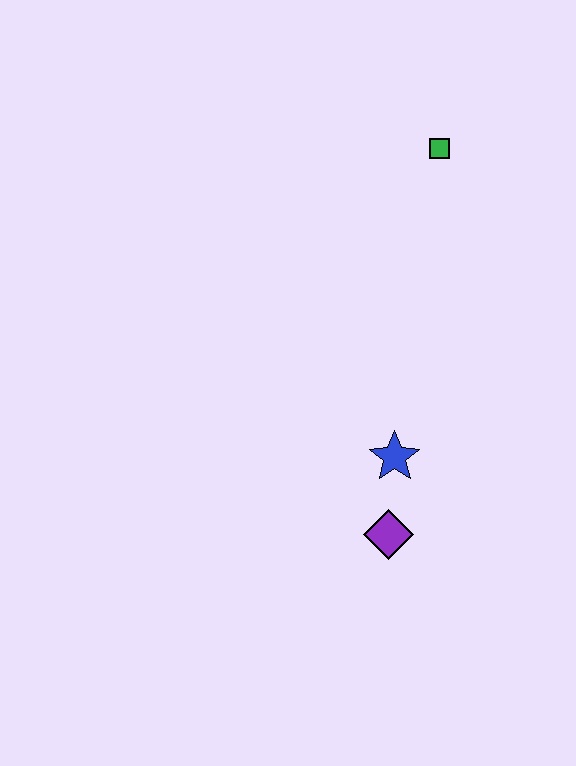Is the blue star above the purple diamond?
Yes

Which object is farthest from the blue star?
The green square is farthest from the blue star.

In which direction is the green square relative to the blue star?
The green square is above the blue star.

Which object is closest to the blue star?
The purple diamond is closest to the blue star.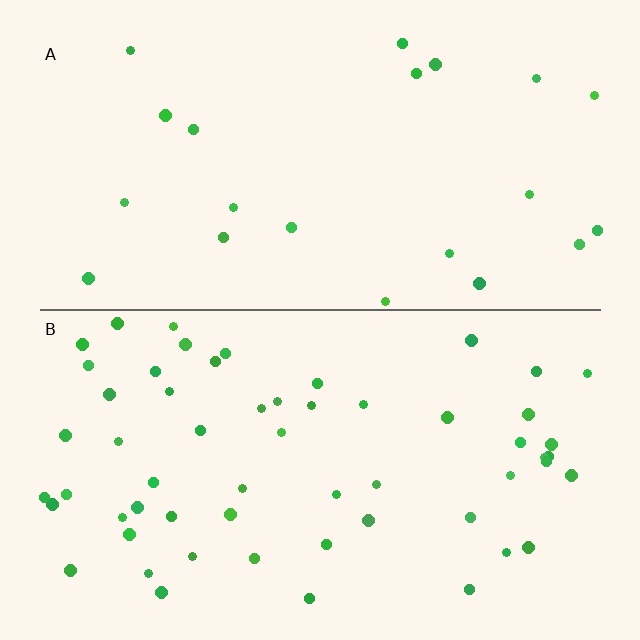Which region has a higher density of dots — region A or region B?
B (the bottom).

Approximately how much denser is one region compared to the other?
Approximately 2.7× — region B over region A.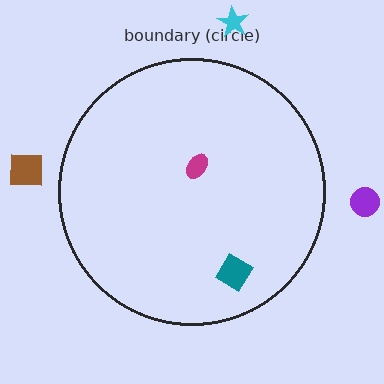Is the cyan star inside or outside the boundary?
Outside.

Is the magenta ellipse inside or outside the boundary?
Inside.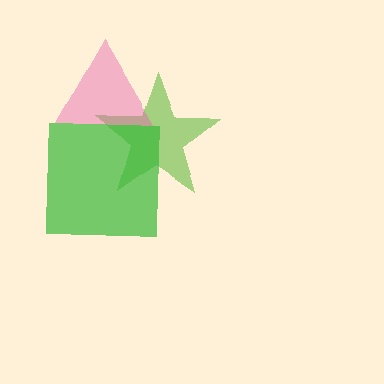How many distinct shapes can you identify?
There are 3 distinct shapes: a lime star, a green square, a pink triangle.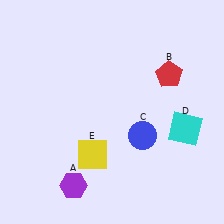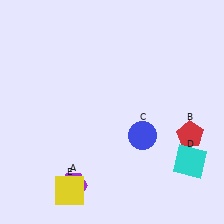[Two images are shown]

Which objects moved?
The objects that moved are: the red pentagon (B), the cyan square (D), the yellow square (E).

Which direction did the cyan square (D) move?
The cyan square (D) moved down.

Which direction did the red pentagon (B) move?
The red pentagon (B) moved down.